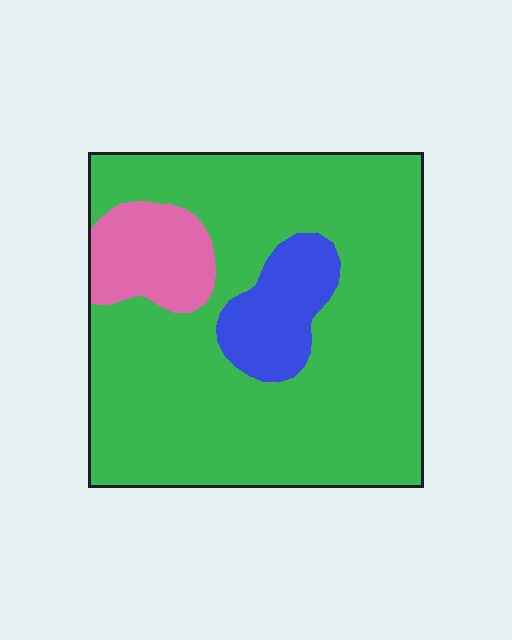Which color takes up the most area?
Green, at roughly 80%.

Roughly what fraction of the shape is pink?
Pink takes up about one tenth (1/10) of the shape.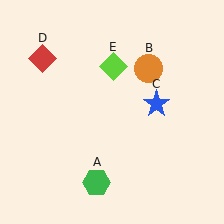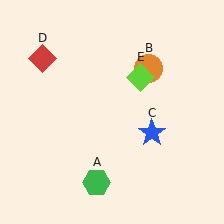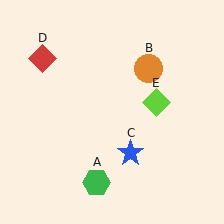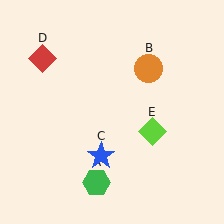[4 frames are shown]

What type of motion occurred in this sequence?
The blue star (object C), lime diamond (object E) rotated clockwise around the center of the scene.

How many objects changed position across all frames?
2 objects changed position: blue star (object C), lime diamond (object E).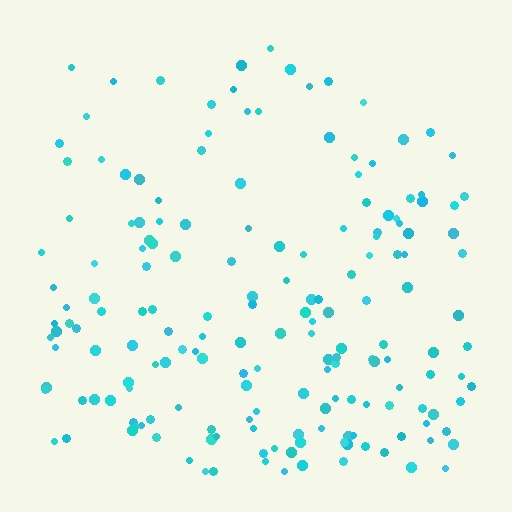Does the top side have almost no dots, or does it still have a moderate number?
Still a moderate number, just noticeably fewer than the bottom.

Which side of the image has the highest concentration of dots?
The bottom.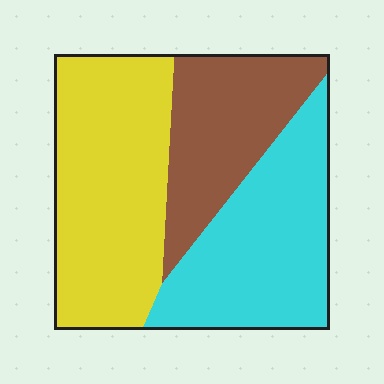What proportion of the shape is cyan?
Cyan covers roughly 35% of the shape.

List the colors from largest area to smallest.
From largest to smallest: yellow, cyan, brown.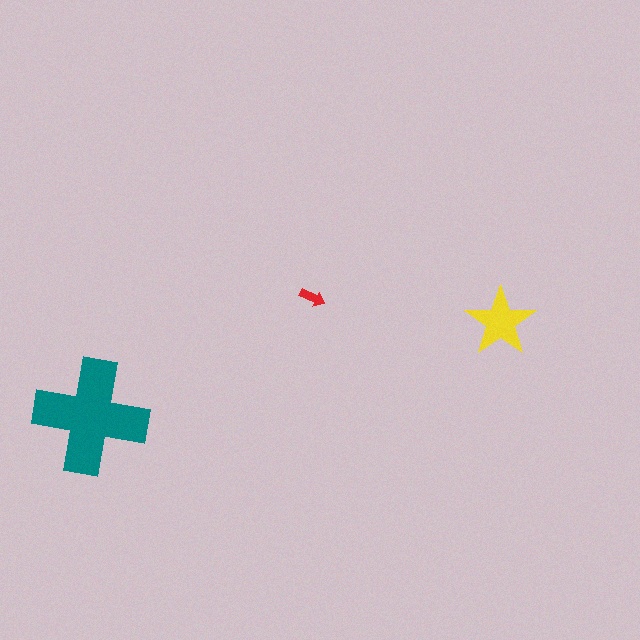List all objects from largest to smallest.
The teal cross, the yellow star, the red arrow.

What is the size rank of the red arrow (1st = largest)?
3rd.